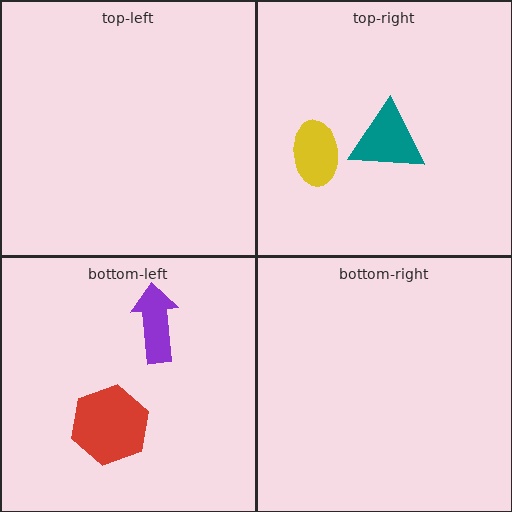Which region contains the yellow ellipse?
The top-right region.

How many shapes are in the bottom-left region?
2.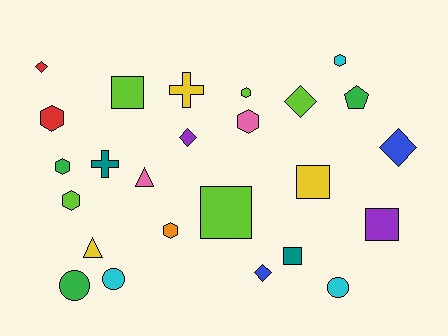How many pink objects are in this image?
There are 2 pink objects.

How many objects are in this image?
There are 25 objects.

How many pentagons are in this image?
There is 1 pentagon.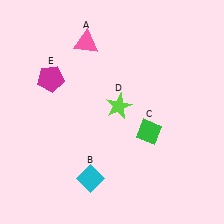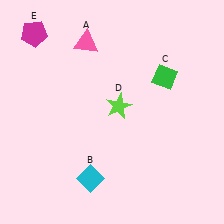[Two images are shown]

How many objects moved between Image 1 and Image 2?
2 objects moved between the two images.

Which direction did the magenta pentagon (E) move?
The magenta pentagon (E) moved up.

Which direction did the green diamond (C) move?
The green diamond (C) moved up.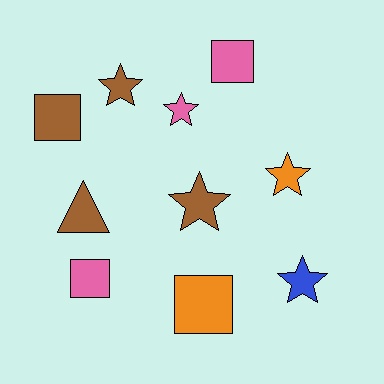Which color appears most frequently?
Brown, with 4 objects.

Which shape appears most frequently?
Star, with 5 objects.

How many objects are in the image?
There are 10 objects.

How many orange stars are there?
There is 1 orange star.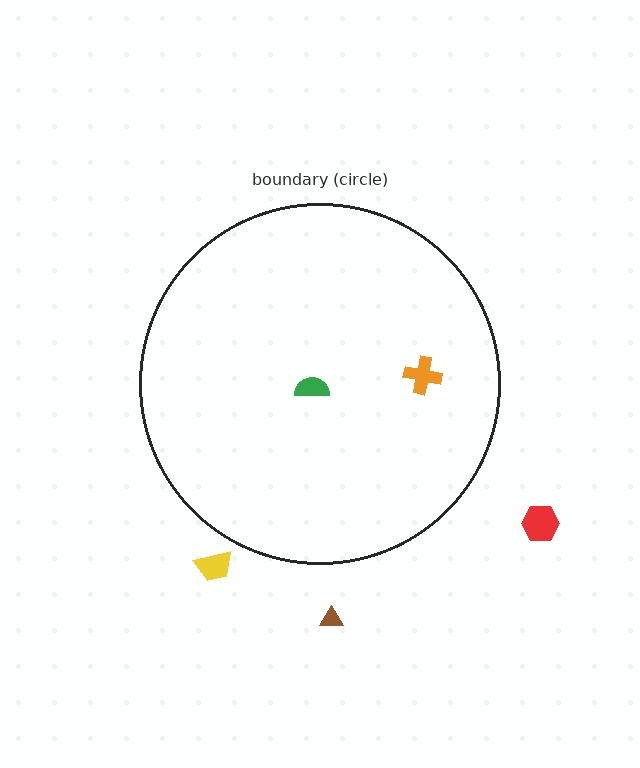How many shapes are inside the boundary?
2 inside, 3 outside.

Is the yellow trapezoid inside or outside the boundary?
Outside.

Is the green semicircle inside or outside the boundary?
Inside.